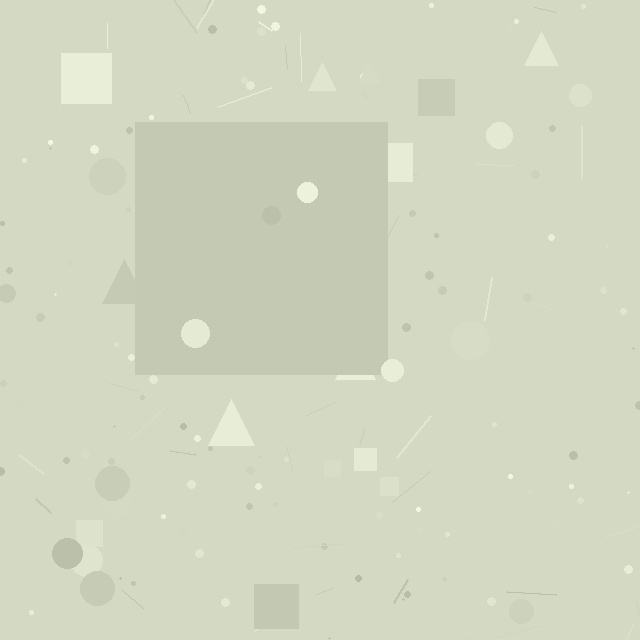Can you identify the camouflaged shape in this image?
The camouflaged shape is a square.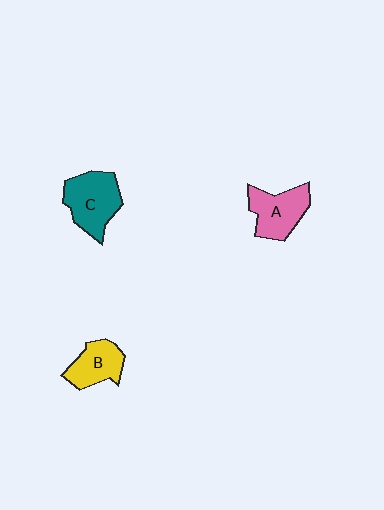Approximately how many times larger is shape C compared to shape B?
Approximately 1.4 times.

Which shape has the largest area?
Shape C (teal).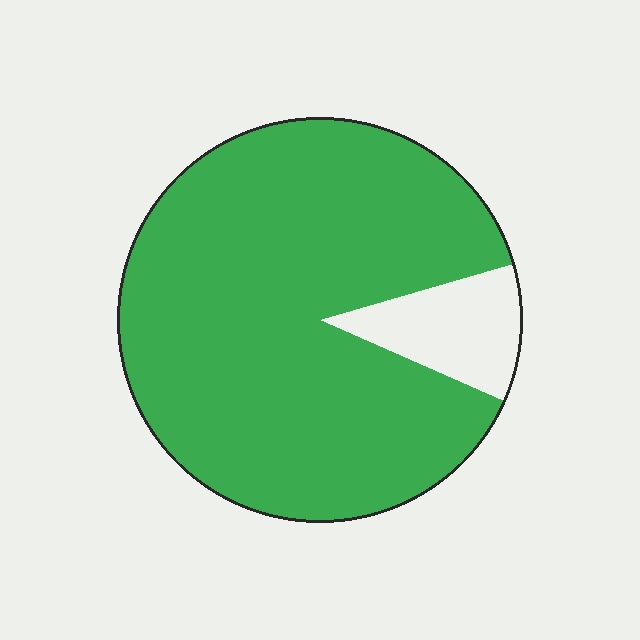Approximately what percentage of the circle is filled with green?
Approximately 90%.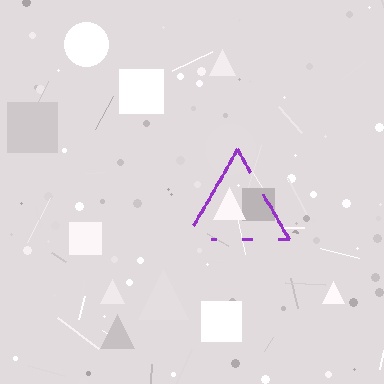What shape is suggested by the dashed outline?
The dashed outline suggests a triangle.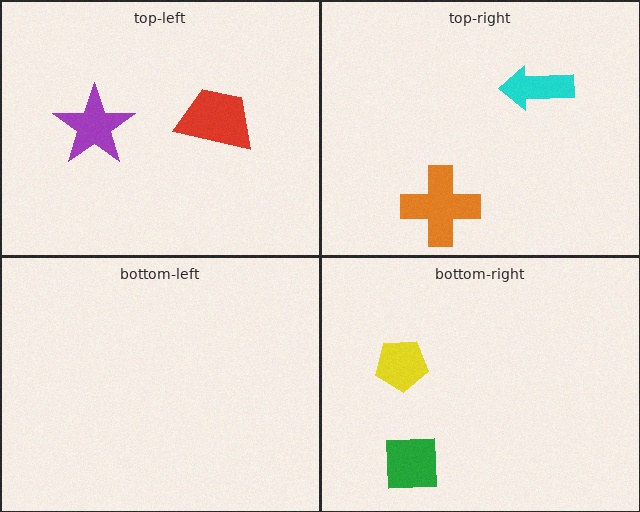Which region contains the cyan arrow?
The top-right region.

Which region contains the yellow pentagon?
The bottom-right region.